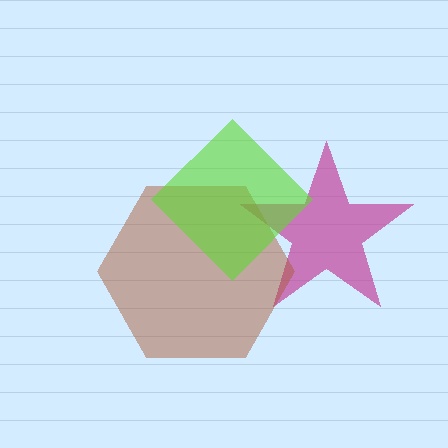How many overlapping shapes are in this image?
There are 3 overlapping shapes in the image.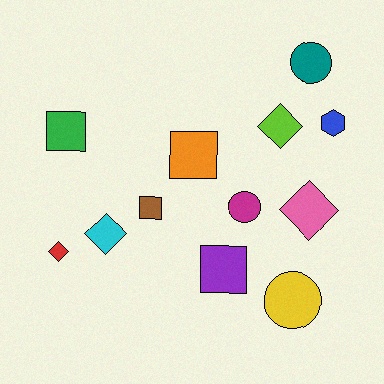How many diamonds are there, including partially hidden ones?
There are 4 diamonds.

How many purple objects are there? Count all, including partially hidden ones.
There is 1 purple object.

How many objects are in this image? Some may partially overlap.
There are 12 objects.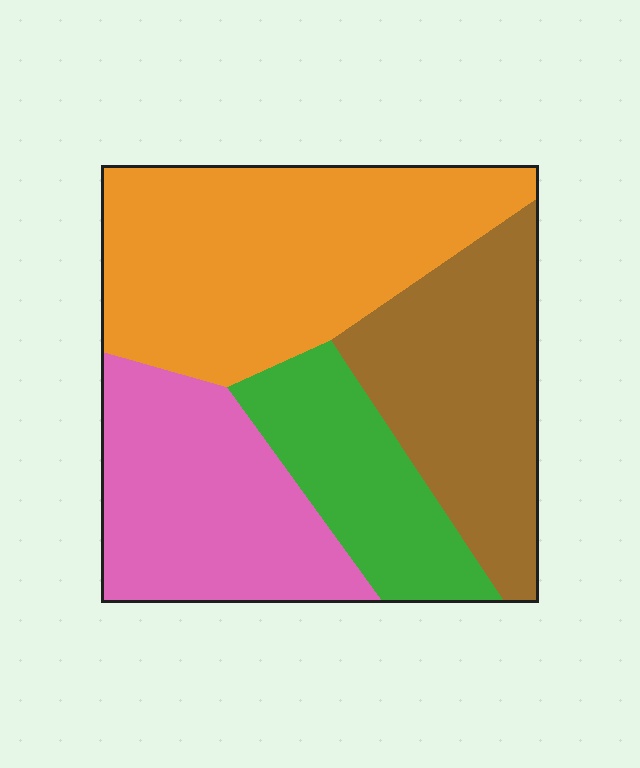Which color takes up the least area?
Green, at roughly 15%.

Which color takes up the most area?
Orange, at roughly 35%.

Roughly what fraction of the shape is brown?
Brown takes up about one quarter (1/4) of the shape.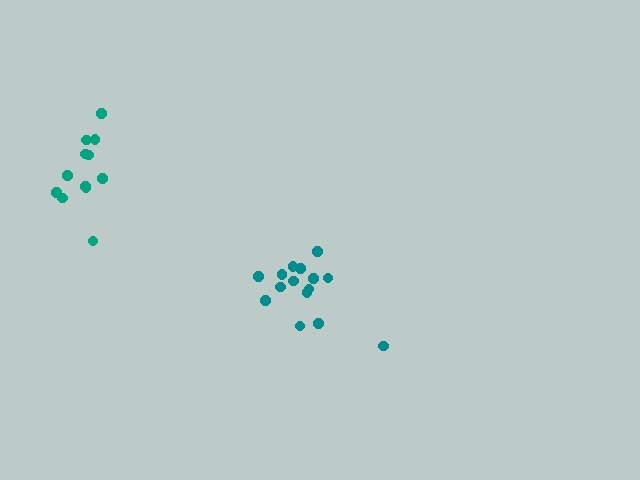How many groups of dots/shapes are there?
There are 2 groups.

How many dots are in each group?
Group 1: 12 dots, Group 2: 15 dots (27 total).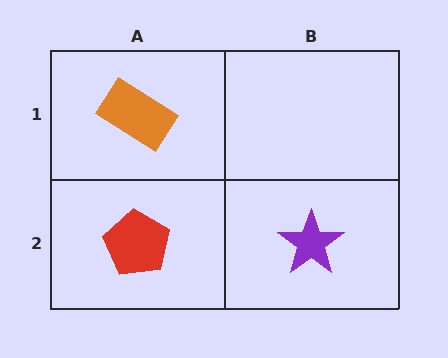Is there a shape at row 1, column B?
No, that cell is empty.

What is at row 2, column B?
A purple star.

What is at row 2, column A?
A red pentagon.